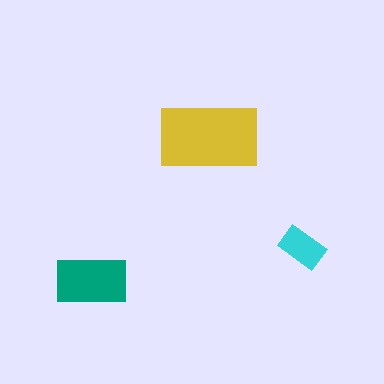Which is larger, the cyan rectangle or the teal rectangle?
The teal one.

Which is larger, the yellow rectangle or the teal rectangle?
The yellow one.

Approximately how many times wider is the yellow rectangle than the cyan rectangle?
About 2 times wider.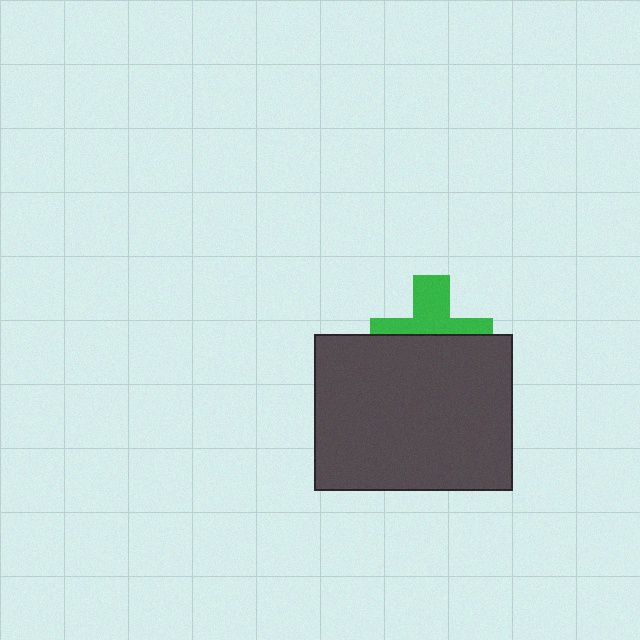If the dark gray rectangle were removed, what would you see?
You would see the complete green cross.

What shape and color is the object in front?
The object in front is a dark gray rectangle.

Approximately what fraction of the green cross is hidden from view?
Roughly 55% of the green cross is hidden behind the dark gray rectangle.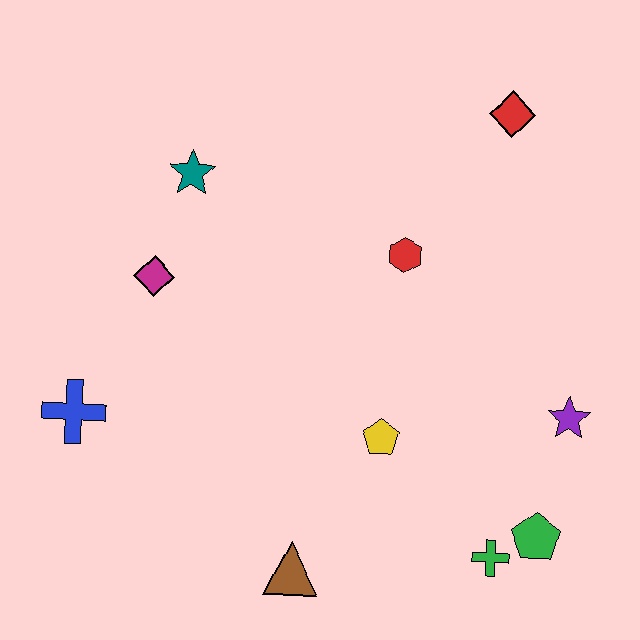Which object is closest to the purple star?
The green pentagon is closest to the purple star.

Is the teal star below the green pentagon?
No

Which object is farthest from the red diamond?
The blue cross is farthest from the red diamond.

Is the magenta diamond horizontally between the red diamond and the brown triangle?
No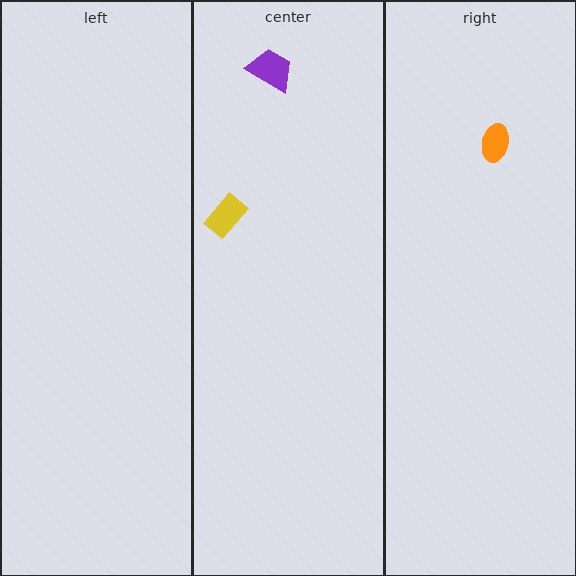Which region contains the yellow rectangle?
The center region.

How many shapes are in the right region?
1.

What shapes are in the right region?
The orange ellipse.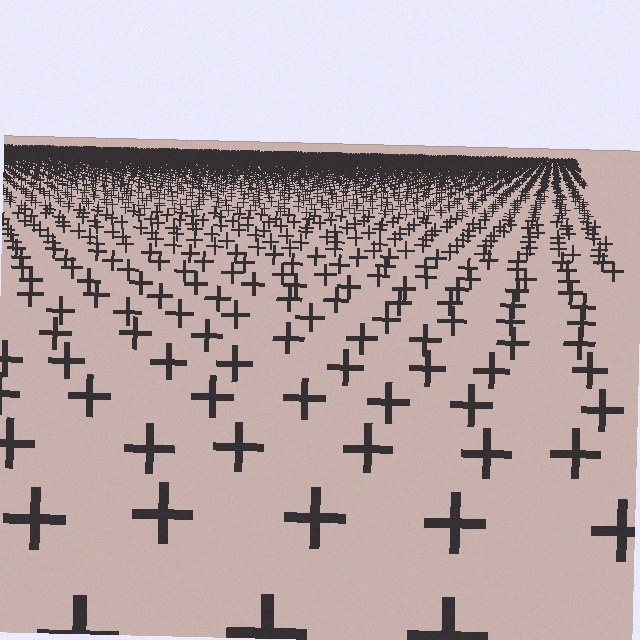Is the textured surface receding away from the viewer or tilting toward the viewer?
The surface is receding away from the viewer. Texture elements get smaller and denser toward the top.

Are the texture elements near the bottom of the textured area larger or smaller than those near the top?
Larger. Near the bottom, elements are closer to the viewer and appear at a bigger on-screen size.